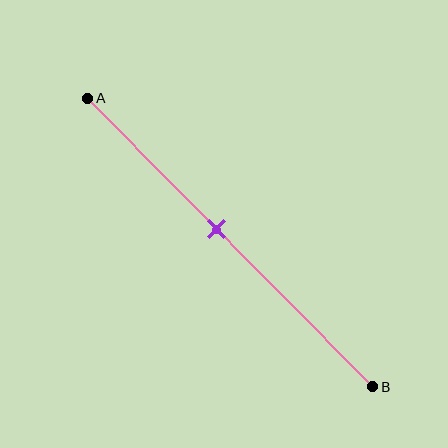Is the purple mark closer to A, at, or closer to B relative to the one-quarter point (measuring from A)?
The purple mark is closer to point B than the one-quarter point of segment AB.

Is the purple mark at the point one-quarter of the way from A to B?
No, the mark is at about 45% from A, not at the 25% one-quarter point.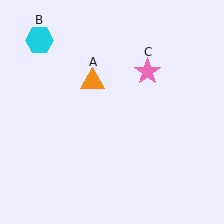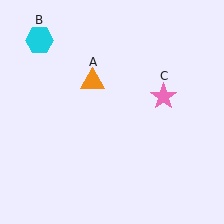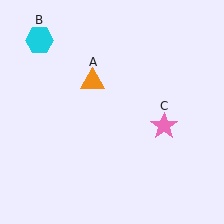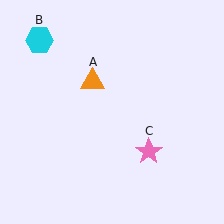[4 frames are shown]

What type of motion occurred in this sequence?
The pink star (object C) rotated clockwise around the center of the scene.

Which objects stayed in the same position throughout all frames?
Orange triangle (object A) and cyan hexagon (object B) remained stationary.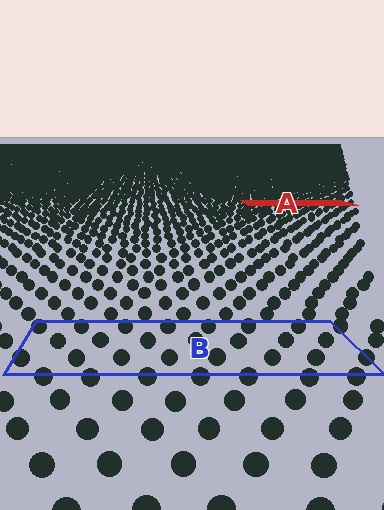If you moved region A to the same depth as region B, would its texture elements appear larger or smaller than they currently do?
They would appear larger. At a closer depth, the same texture elements are projected at a bigger on-screen size.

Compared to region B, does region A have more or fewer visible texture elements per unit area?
Region A has more texture elements per unit area — they are packed more densely because it is farther away.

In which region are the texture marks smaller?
The texture marks are smaller in region A, because it is farther away.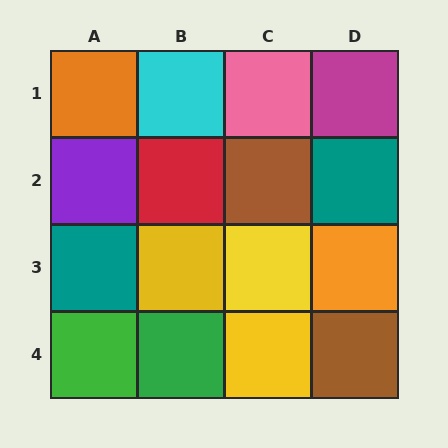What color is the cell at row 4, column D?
Brown.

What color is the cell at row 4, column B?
Green.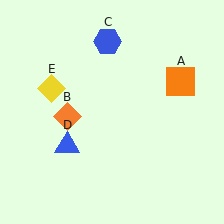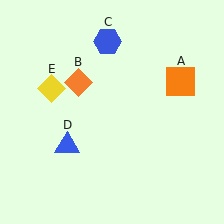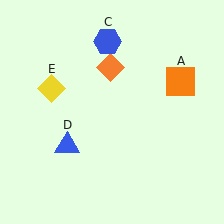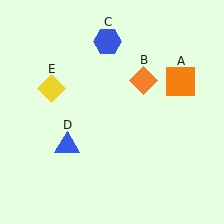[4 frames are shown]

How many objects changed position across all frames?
1 object changed position: orange diamond (object B).